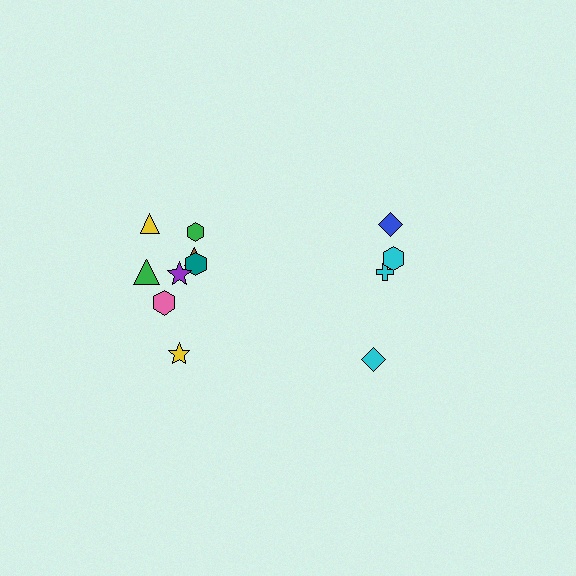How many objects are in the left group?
There are 8 objects.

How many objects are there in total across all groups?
There are 12 objects.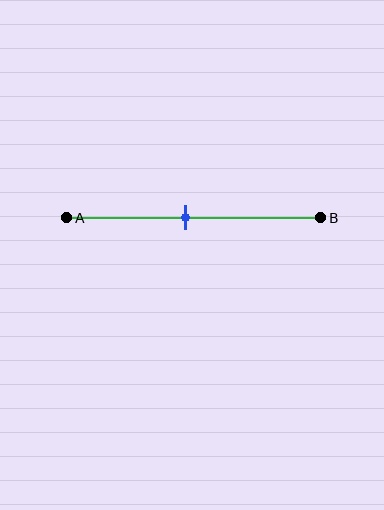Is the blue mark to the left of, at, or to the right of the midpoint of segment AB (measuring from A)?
The blue mark is approximately at the midpoint of segment AB.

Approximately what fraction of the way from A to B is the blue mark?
The blue mark is approximately 45% of the way from A to B.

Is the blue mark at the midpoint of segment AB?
Yes, the mark is approximately at the midpoint.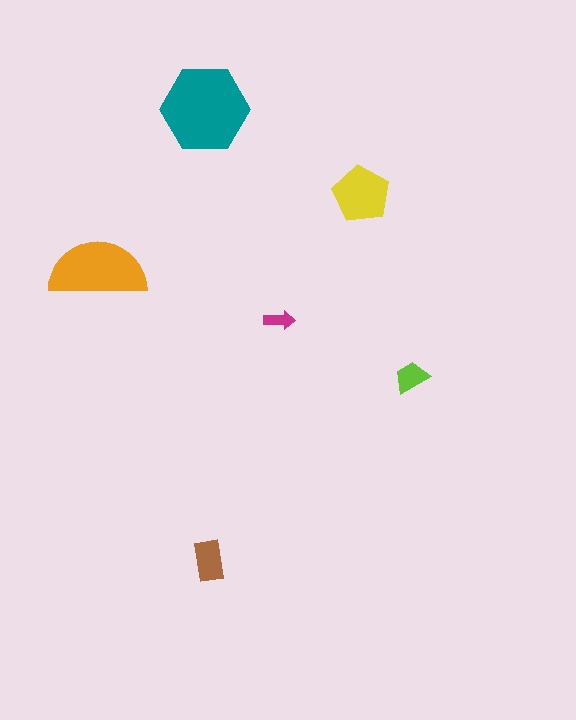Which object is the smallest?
The magenta arrow.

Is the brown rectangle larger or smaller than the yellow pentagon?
Smaller.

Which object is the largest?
The teal hexagon.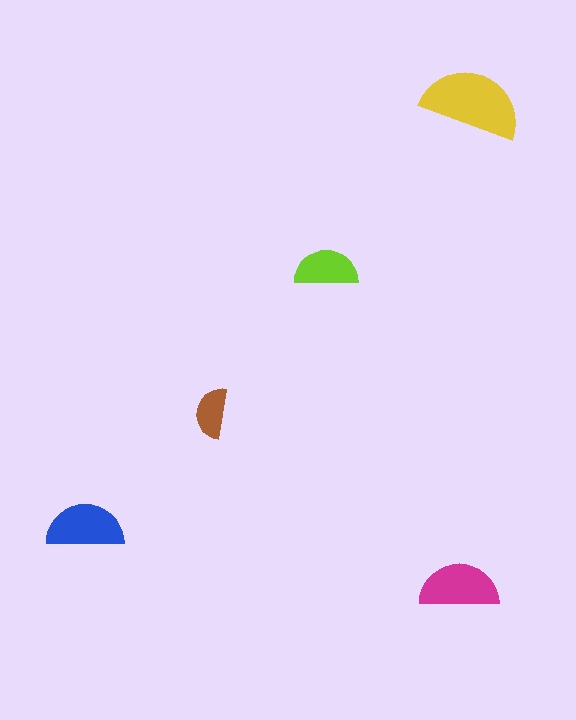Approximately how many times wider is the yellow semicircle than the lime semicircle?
About 1.5 times wider.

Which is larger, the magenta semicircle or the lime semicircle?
The magenta one.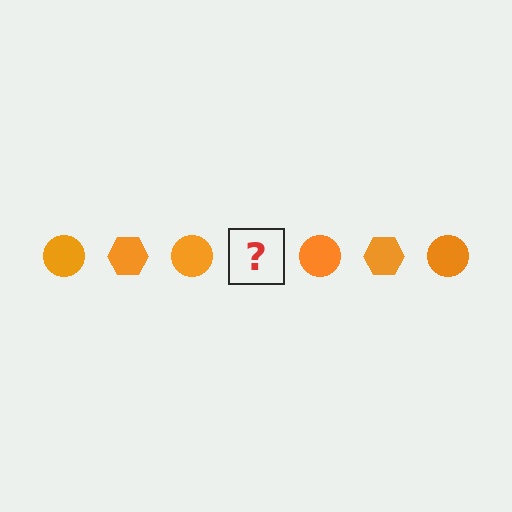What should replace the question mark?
The question mark should be replaced with an orange hexagon.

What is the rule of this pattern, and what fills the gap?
The rule is that the pattern cycles through circle, hexagon shapes in orange. The gap should be filled with an orange hexagon.